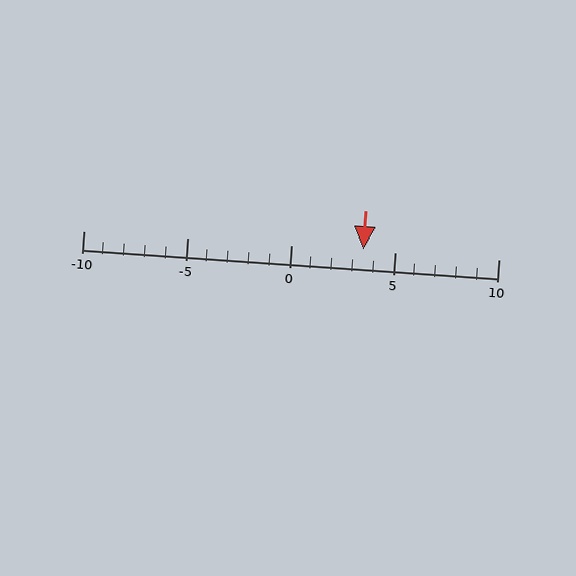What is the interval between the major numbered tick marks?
The major tick marks are spaced 5 units apart.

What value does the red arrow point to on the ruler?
The red arrow points to approximately 4.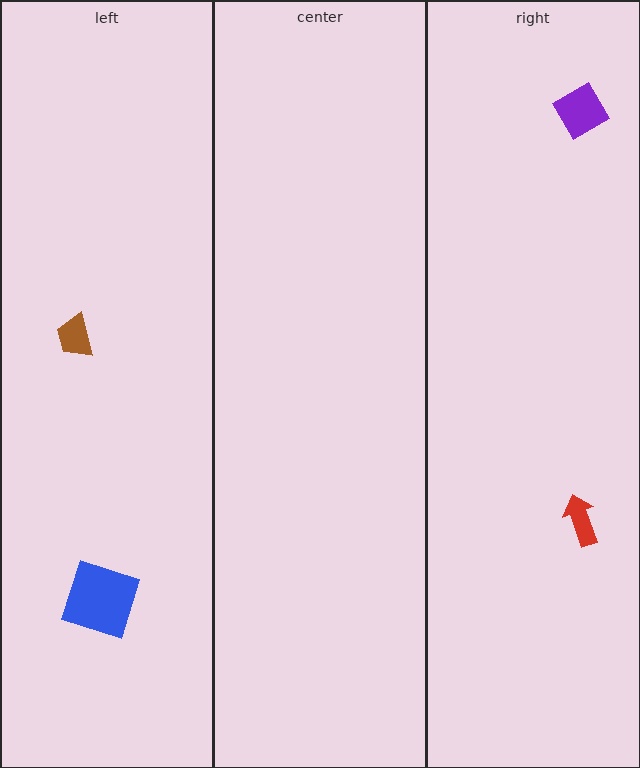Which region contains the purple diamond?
The right region.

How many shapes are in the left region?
2.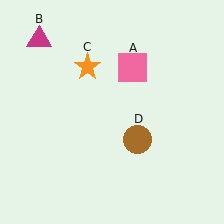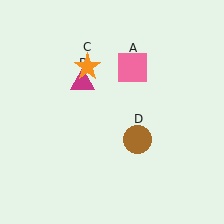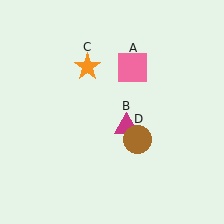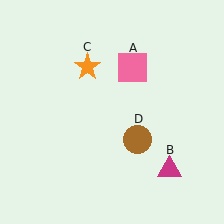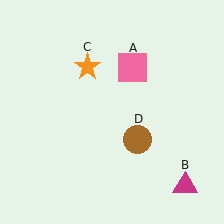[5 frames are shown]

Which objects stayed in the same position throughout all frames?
Pink square (object A) and orange star (object C) and brown circle (object D) remained stationary.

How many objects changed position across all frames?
1 object changed position: magenta triangle (object B).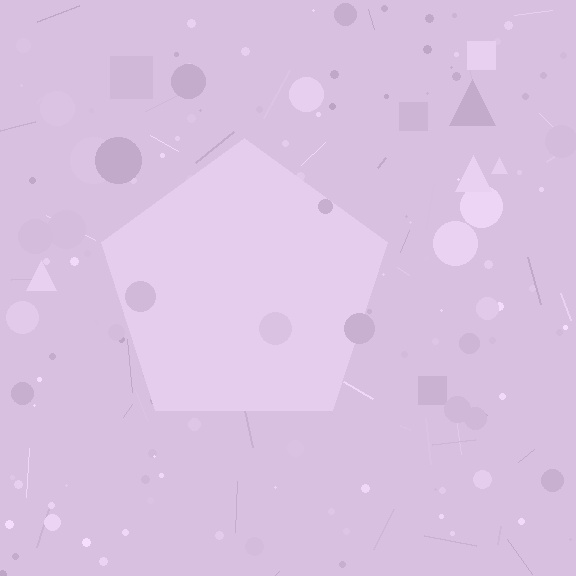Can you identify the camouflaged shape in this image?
The camouflaged shape is a pentagon.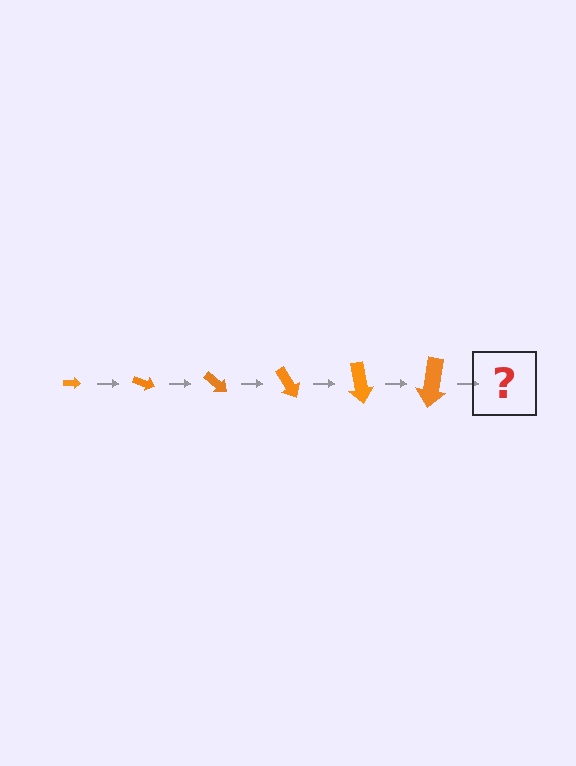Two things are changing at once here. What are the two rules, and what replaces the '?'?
The two rules are that the arrow grows larger each step and it rotates 20 degrees each step. The '?' should be an arrow, larger than the previous one and rotated 120 degrees from the start.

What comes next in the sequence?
The next element should be an arrow, larger than the previous one and rotated 120 degrees from the start.